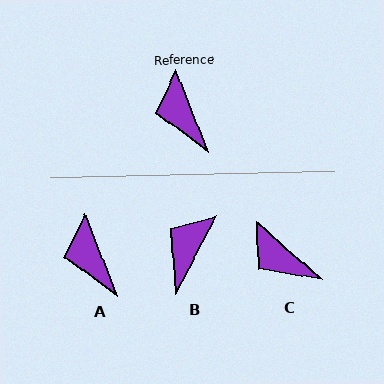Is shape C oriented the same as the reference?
No, it is off by about 27 degrees.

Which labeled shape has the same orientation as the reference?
A.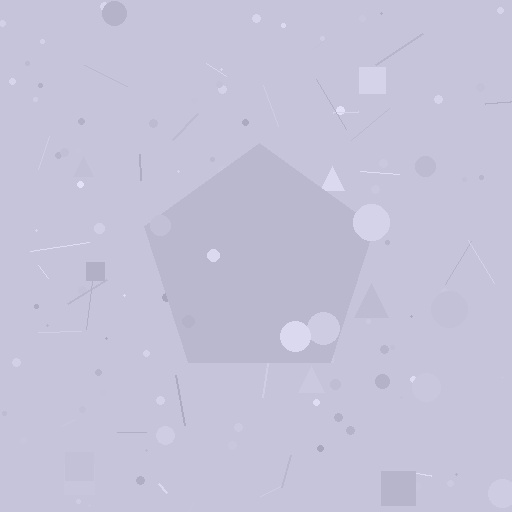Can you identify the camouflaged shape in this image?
The camouflaged shape is a pentagon.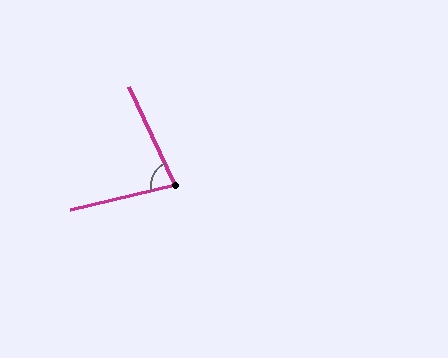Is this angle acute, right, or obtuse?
It is acute.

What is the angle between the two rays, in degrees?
Approximately 78 degrees.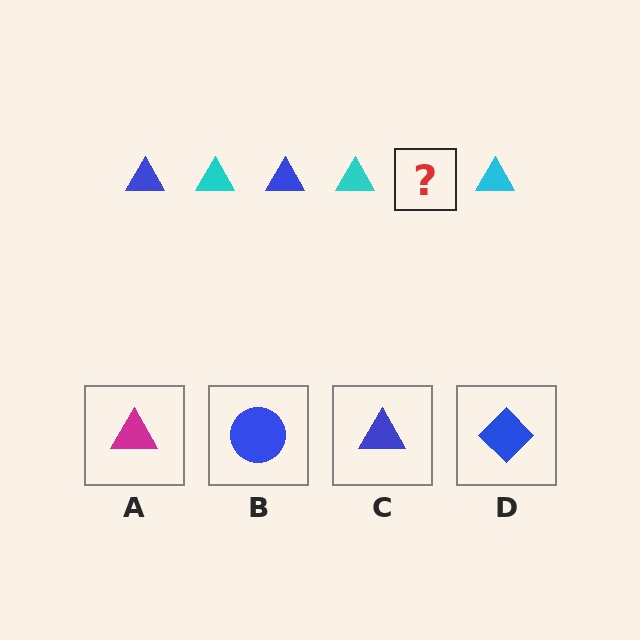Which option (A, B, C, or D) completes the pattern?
C.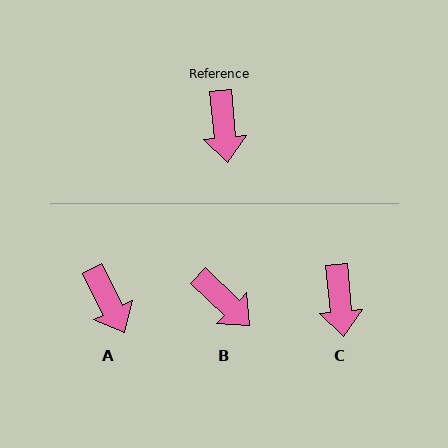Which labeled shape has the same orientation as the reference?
C.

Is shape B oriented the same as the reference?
No, it is off by about 40 degrees.